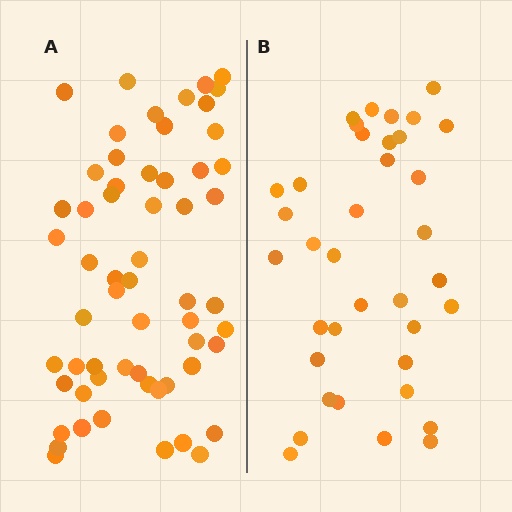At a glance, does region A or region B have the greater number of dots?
Region A (the left region) has more dots.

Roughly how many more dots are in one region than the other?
Region A has approximately 20 more dots than region B.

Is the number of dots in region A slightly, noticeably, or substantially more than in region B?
Region A has substantially more. The ratio is roughly 1.6 to 1.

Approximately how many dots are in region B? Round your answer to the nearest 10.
About 40 dots. (The exact count is 37, which rounds to 40.)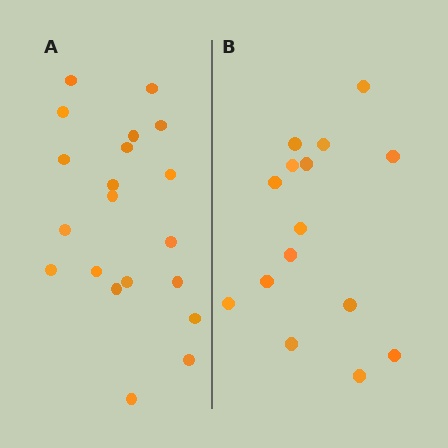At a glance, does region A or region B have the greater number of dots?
Region A (the left region) has more dots.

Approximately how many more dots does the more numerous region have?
Region A has about 5 more dots than region B.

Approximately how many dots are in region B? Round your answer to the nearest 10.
About 20 dots. (The exact count is 15, which rounds to 20.)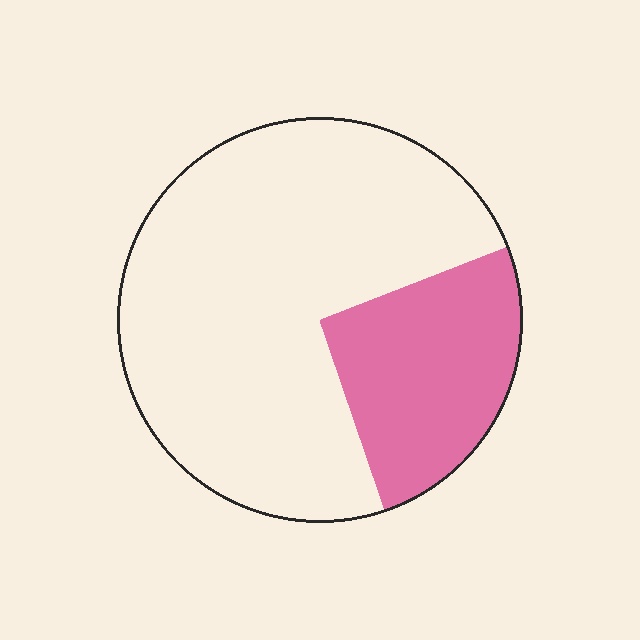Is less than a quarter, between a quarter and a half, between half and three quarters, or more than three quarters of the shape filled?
Between a quarter and a half.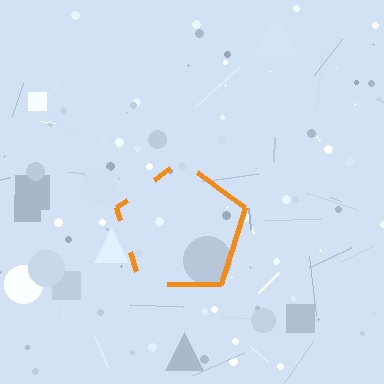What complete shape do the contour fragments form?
The contour fragments form a pentagon.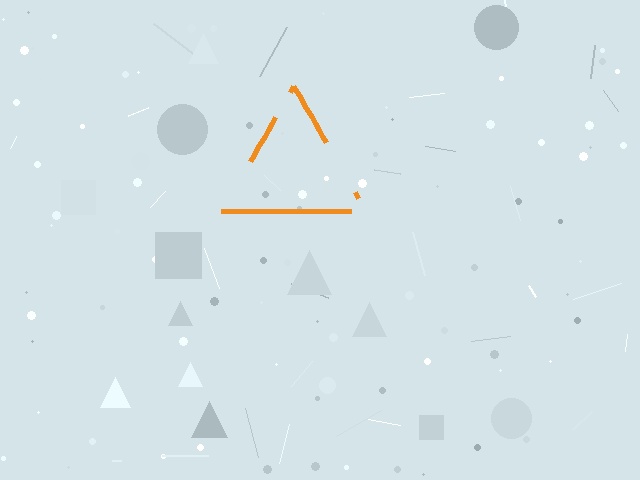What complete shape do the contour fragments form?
The contour fragments form a triangle.